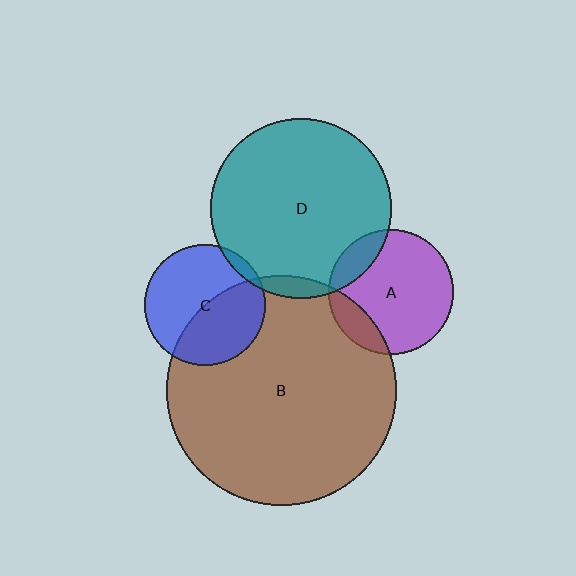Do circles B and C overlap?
Yes.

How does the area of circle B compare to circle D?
Approximately 1.6 times.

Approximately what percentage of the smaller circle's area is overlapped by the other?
Approximately 45%.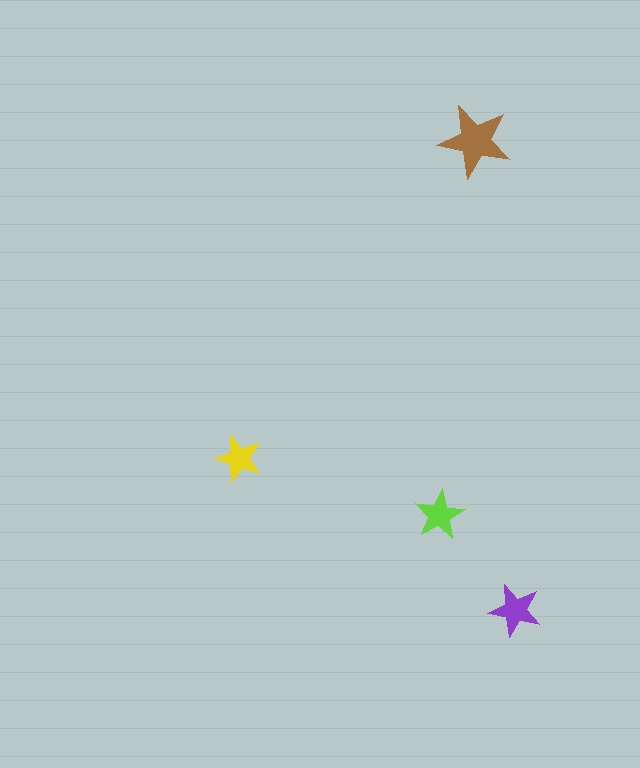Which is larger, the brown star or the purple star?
The brown one.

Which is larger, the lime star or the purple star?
The purple one.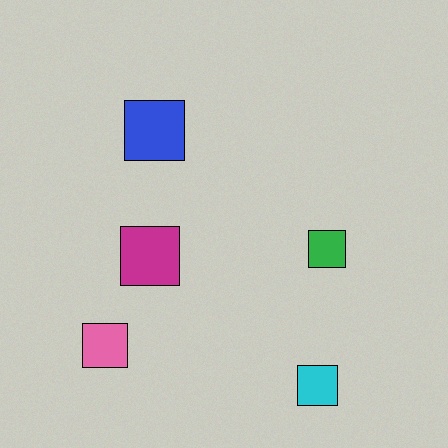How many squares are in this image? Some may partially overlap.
There are 5 squares.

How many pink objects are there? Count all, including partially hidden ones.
There is 1 pink object.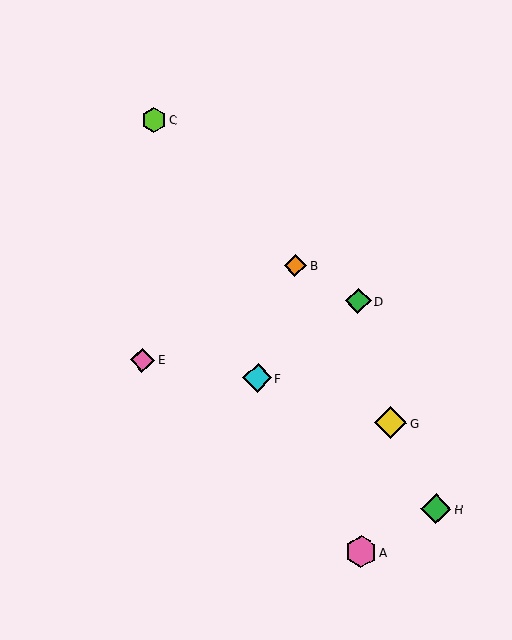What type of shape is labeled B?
Shape B is an orange diamond.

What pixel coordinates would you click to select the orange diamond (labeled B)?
Click at (295, 266) to select the orange diamond B.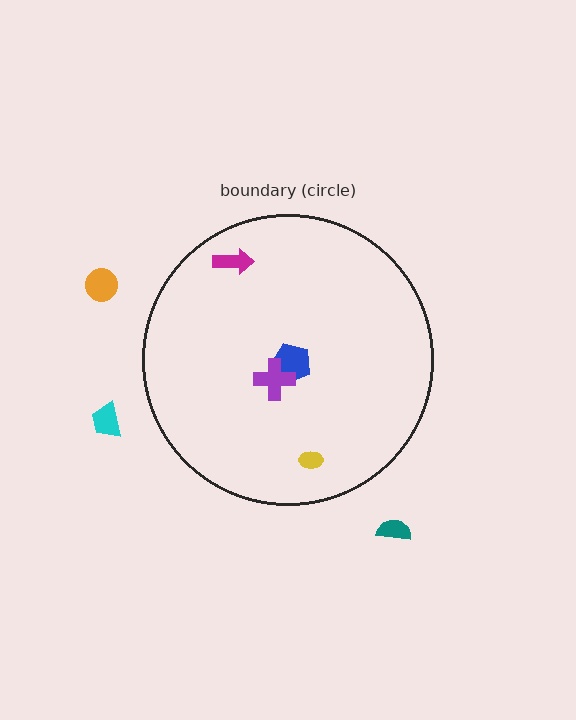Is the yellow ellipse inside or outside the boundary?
Inside.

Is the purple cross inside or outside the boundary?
Inside.